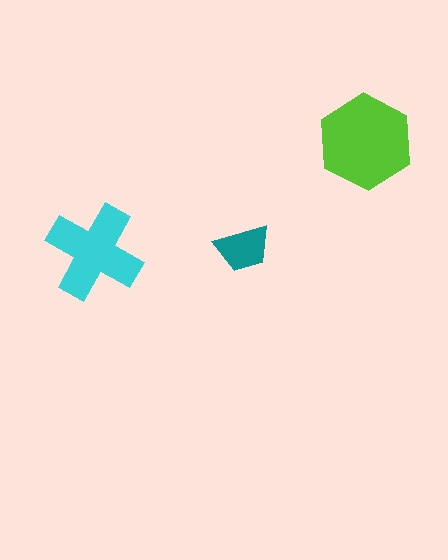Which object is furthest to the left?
The cyan cross is leftmost.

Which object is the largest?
The lime hexagon.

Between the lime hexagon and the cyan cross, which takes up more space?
The lime hexagon.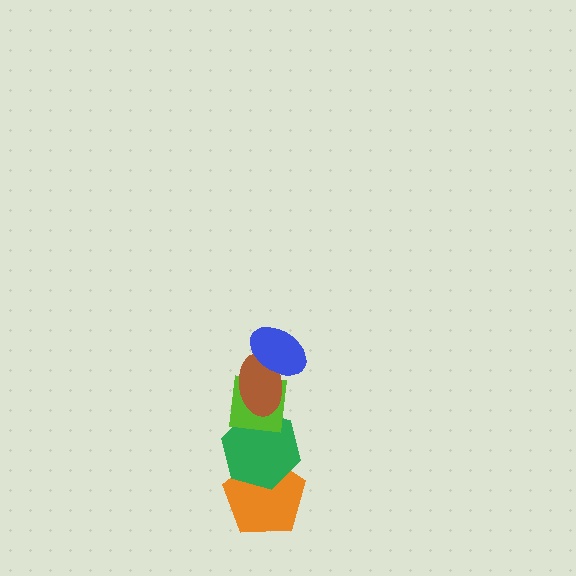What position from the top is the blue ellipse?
The blue ellipse is 1st from the top.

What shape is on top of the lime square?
The brown ellipse is on top of the lime square.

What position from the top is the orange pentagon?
The orange pentagon is 5th from the top.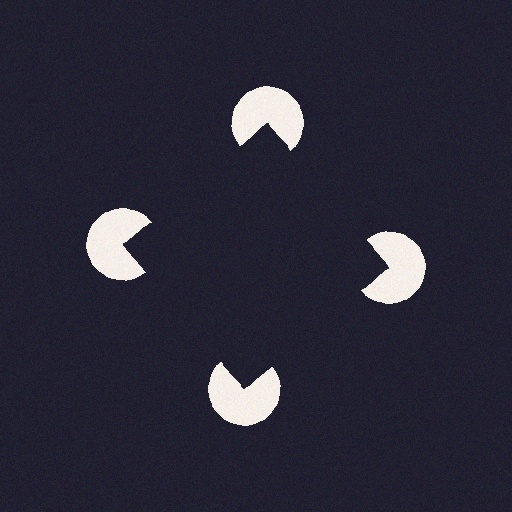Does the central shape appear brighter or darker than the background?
It typically appears slightly darker than the background, even though no actual brightness change is drawn.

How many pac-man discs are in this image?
There are 4 — one at each vertex of the illusory square.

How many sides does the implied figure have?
4 sides.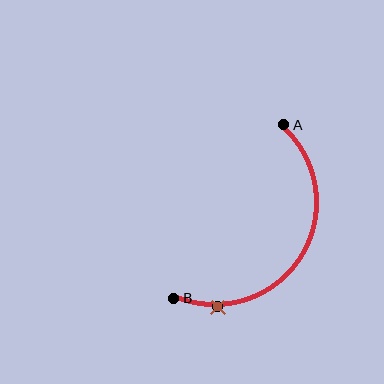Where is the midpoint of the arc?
The arc midpoint is the point on the curve farthest from the straight line joining A and B. It sits to the right of that line.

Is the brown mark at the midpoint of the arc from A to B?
No. The brown mark lies on the arc but is closer to endpoint B. The arc midpoint would be at the point on the curve equidistant along the arc from both A and B.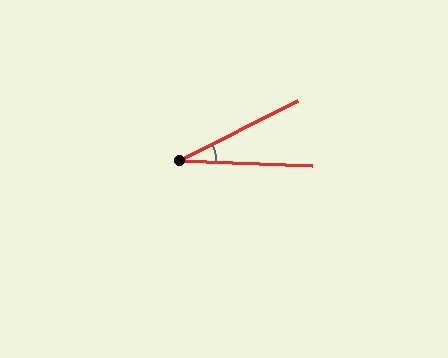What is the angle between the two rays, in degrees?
Approximately 29 degrees.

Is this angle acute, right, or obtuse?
It is acute.